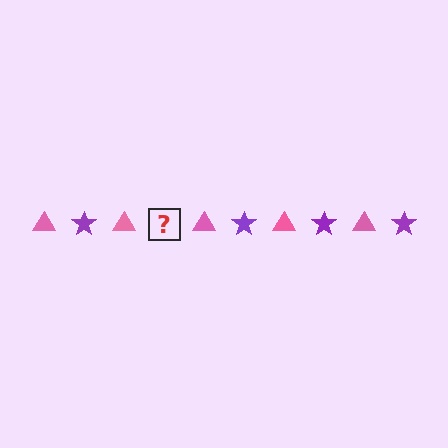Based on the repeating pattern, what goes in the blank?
The blank should be a purple star.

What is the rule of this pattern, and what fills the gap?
The rule is that the pattern alternates between pink triangle and purple star. The gap should be filled with a purple star.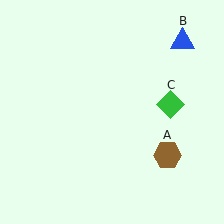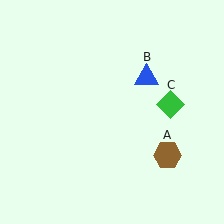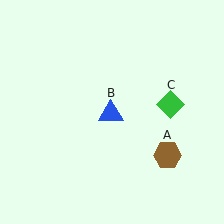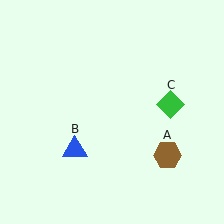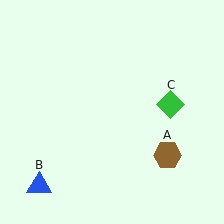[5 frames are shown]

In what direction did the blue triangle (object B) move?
The blue triangle (object B) moved down and to the left.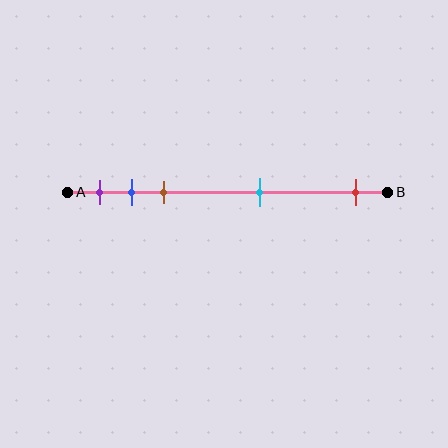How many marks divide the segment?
There are 5 marks dividing the segment.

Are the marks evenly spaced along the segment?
No, the marks are not evenly spaced.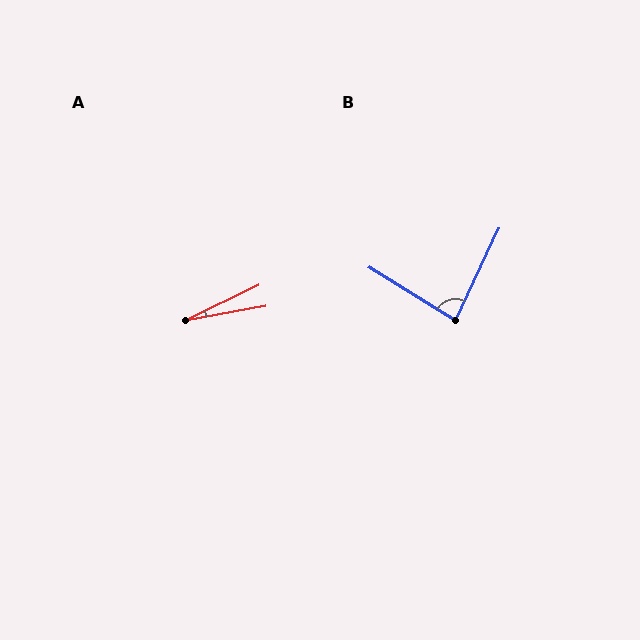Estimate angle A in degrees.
Approximately 15 degrees.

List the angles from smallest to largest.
A (15°), B (83°).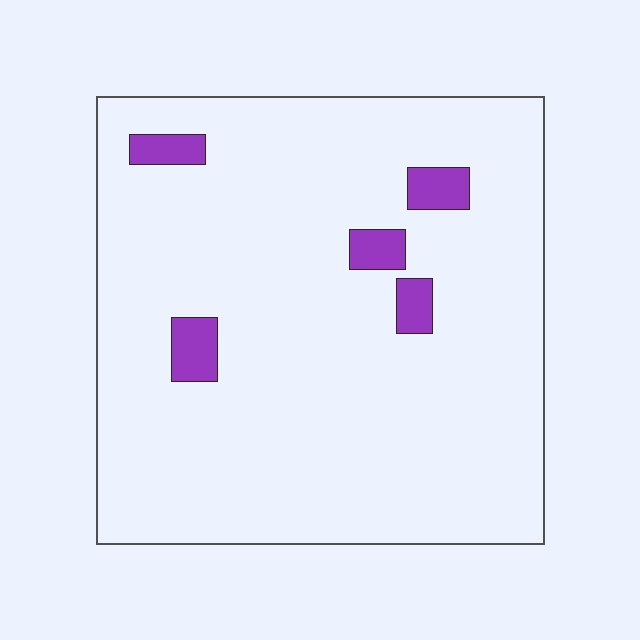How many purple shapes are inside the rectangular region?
5.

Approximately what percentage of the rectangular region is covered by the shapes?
Approximately 5%.